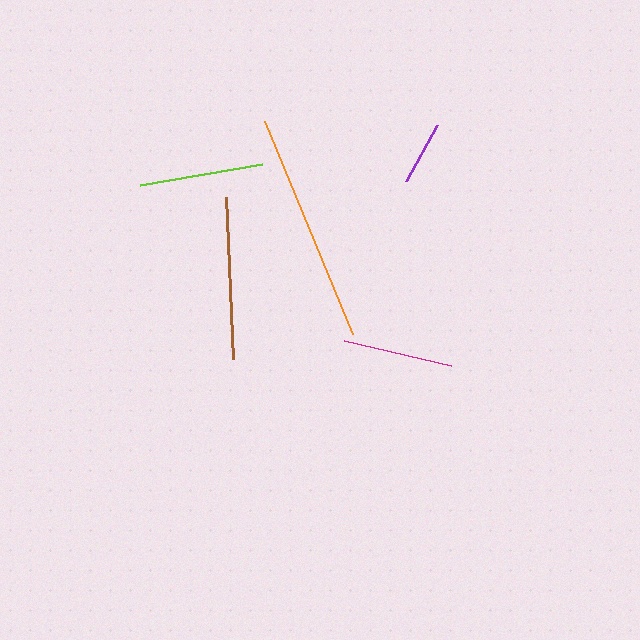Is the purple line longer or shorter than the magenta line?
The magenta line is longer than the purple line.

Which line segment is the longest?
The orange line is the longest at approximately 231 pixels.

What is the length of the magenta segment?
The magenta segment is approximately 109 pixels long.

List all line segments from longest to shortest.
From longest to shortest: orange, brown, lime, magenta, purple.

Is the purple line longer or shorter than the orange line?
The orange line is longer than the purple line.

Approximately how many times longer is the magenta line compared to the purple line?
The magenta line is approximately 1.7 times the length of the purple line.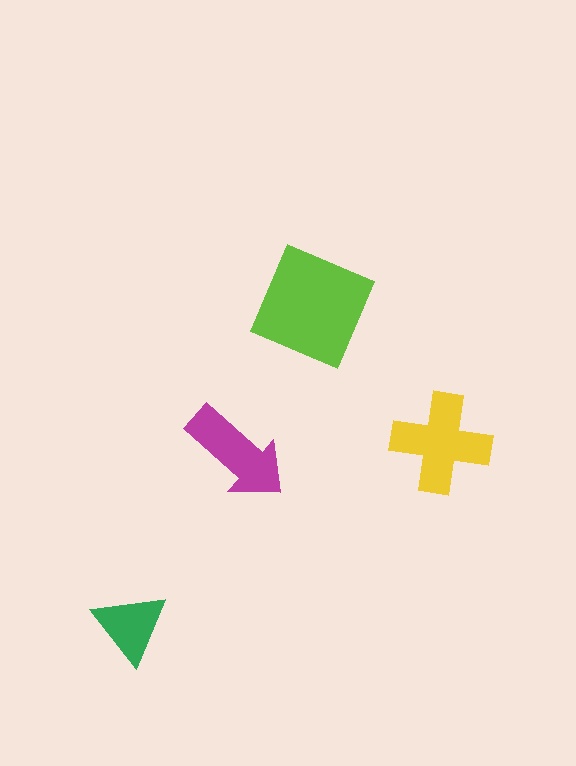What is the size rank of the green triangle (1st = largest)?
4th.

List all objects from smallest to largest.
The green triangle, the magenta arrow, the yellow cross, the lime square.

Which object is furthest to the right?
The yellow cross is rightmost.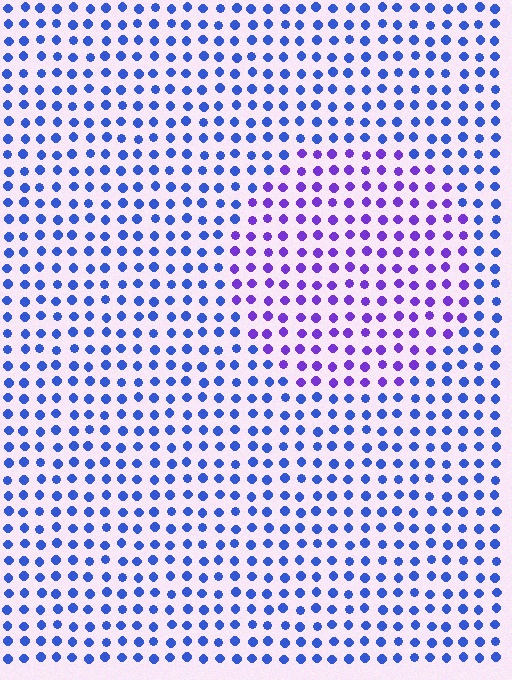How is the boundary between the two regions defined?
The boundary is defined purely by a slight shift in hue (about 39 degrees). Spacing, size, and orientation are identical on both sides.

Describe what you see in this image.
The image is filled with small blue elements in a uniform arrangement. A circle-shaped region is visible where the elements are tinted to a slightly different hue, forming a subtle color boundary.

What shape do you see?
I see a circle.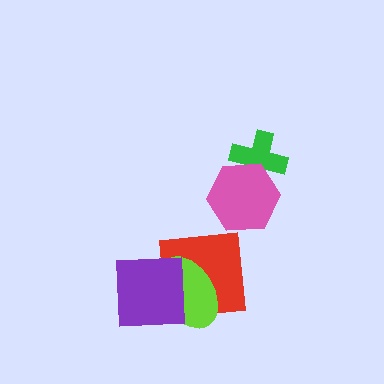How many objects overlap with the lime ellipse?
2 objects overlap with the lime ellipse.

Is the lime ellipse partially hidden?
Yes, it is partially covered by another shape.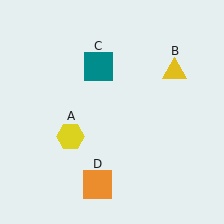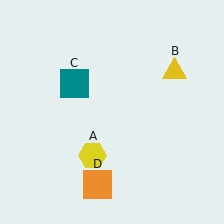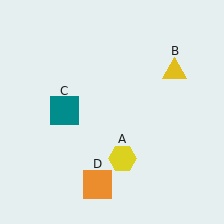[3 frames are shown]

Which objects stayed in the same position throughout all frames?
Yellow triangle (object B) and orange square (object D) remained stationary.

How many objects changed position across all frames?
2 objects changed position: yellow hexagon (object A), teal square (object C).